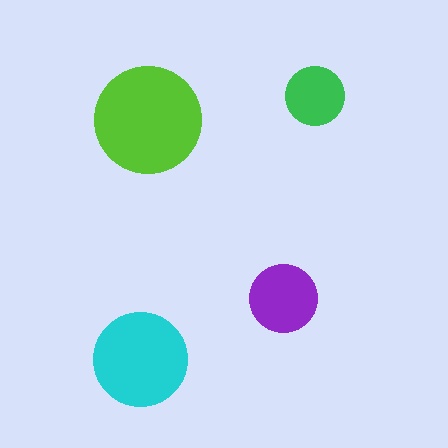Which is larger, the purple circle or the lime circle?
The lime one.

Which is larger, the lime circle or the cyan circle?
The lime one.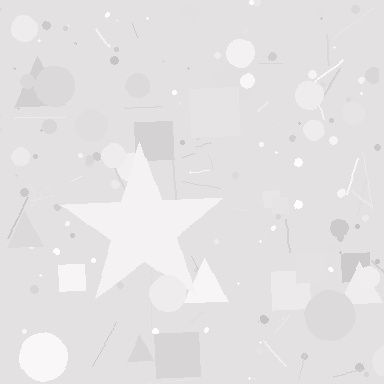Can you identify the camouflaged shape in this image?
The camouflaged shape is a star.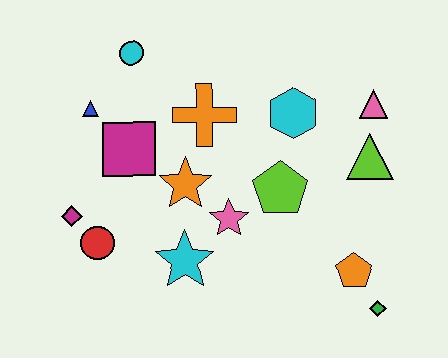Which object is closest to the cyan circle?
The blue triangle is closest to the cyan circle.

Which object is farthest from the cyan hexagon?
The magenta diamond is farthest from the cyan hexagon.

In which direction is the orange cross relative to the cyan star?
The orange cross is above the cyan star.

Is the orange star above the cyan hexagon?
No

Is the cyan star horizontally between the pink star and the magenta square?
Yes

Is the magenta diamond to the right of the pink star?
No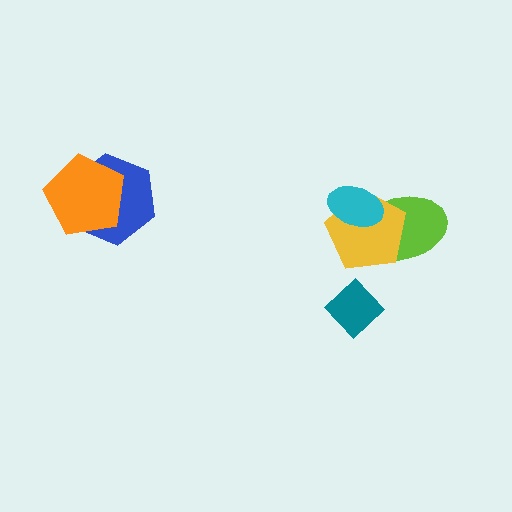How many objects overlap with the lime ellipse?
2 objects overlap with the lime ellipse.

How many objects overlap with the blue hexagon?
1 object overlaps with the blue hexagon.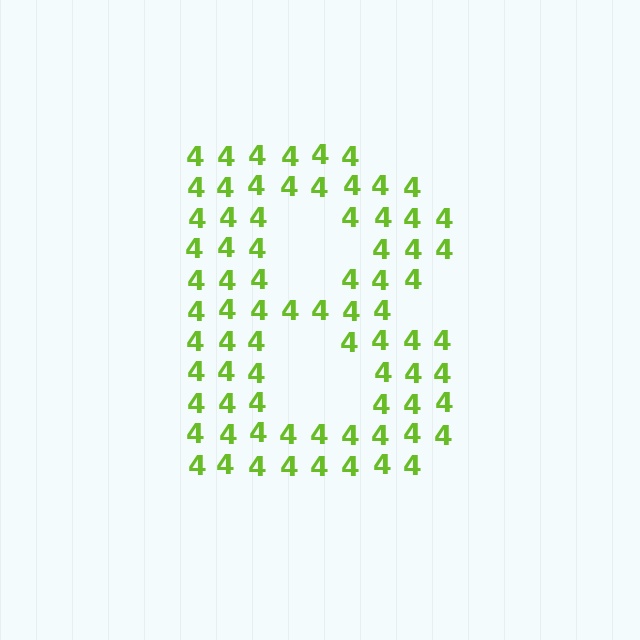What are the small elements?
The small elements are digit 4's.